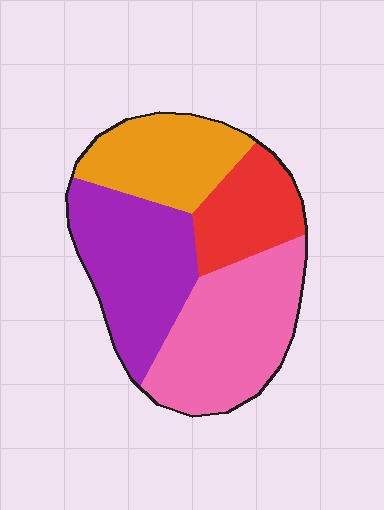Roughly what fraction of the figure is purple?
Purple covers 30% of the figure.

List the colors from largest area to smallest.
From largest to smallest: pink, purple, orange, red.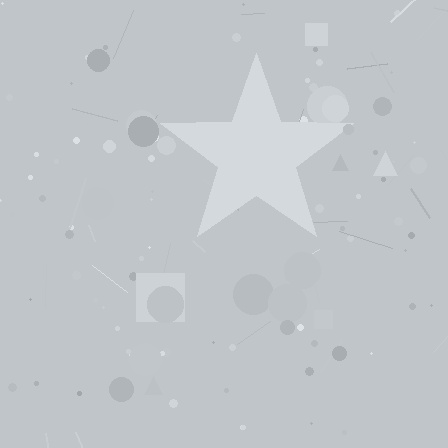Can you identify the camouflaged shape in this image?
The camouflaged shape is a star.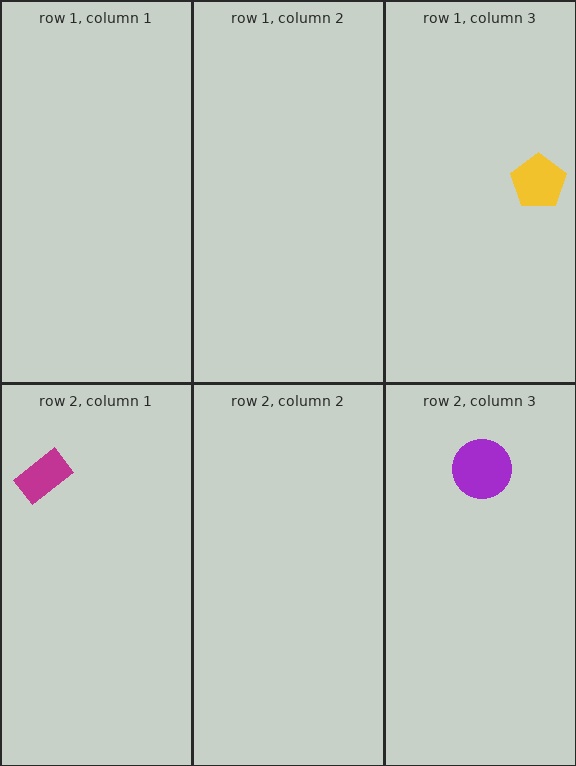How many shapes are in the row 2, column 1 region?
1.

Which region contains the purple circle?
The row 2, column 3 region.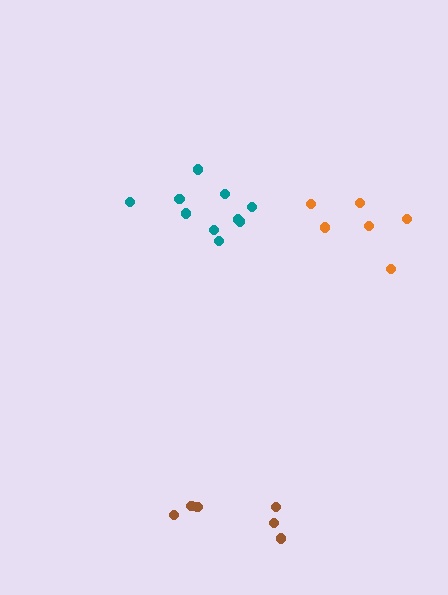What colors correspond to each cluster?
The clusters are colored: teal, brown, orange.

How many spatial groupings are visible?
There are 3 spatial groupings.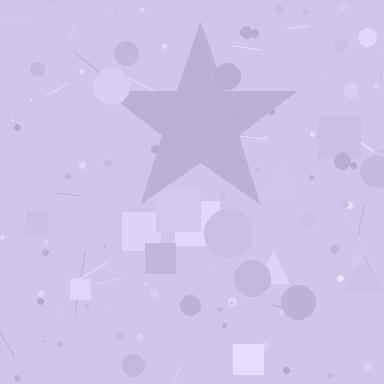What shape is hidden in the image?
A star is hidden in the image.